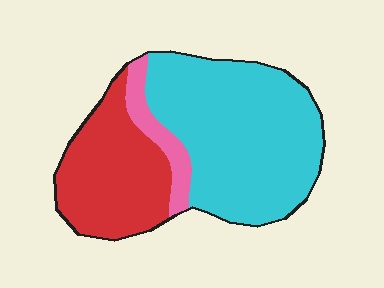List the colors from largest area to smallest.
From largest to smallest: cyan, red, pink.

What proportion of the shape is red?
Red takes up between a quarter and a half of the shape.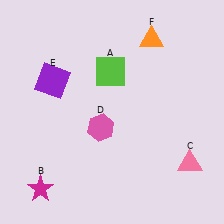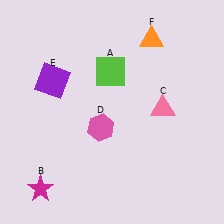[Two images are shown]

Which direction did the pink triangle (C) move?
The pink triangle (C) moved up.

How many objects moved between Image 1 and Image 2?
1 object moved between the two images.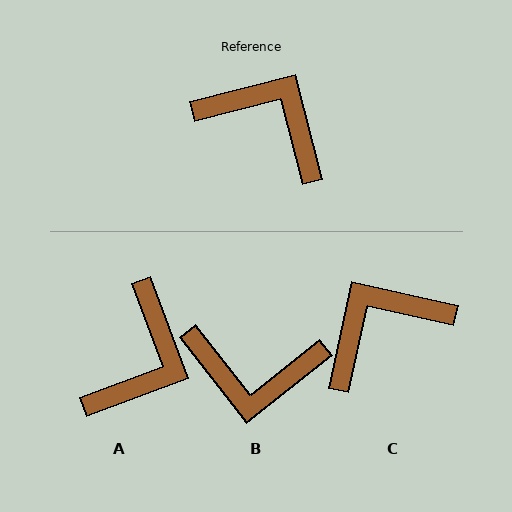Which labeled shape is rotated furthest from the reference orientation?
B, about 156 degrees away.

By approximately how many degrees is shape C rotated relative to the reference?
Approximately 63 degrees counter-clockwise.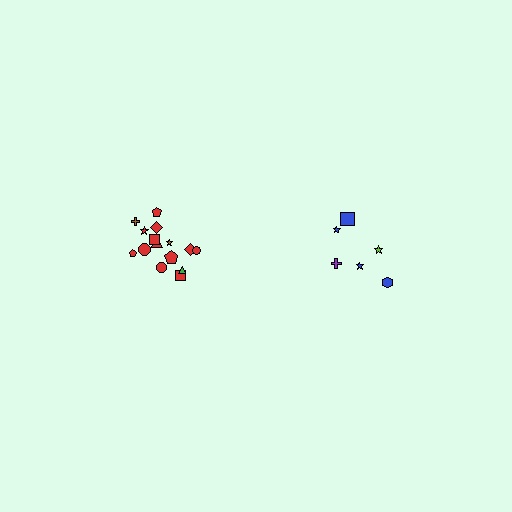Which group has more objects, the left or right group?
The left group.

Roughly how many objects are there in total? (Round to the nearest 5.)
Roughly 20 objects in total.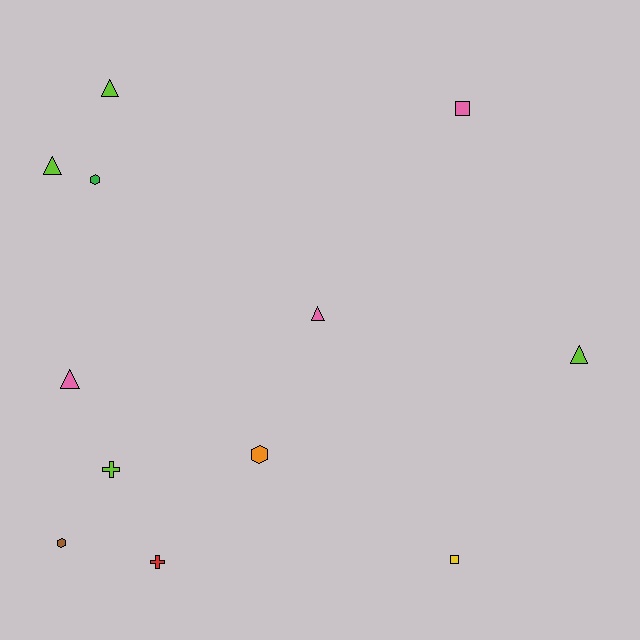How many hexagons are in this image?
There are 3 hexagons.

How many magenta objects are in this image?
There are no magenta objects.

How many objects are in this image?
There are 12 objects.